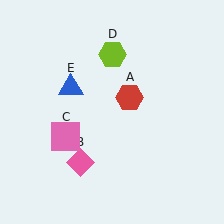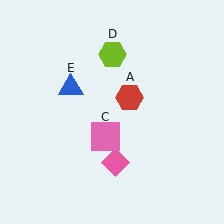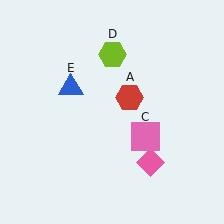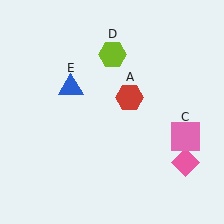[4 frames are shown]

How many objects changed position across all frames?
2 objects changed position: pink diamond (object B), pink square (object C).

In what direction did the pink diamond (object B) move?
The pink diamond (object B) moved right.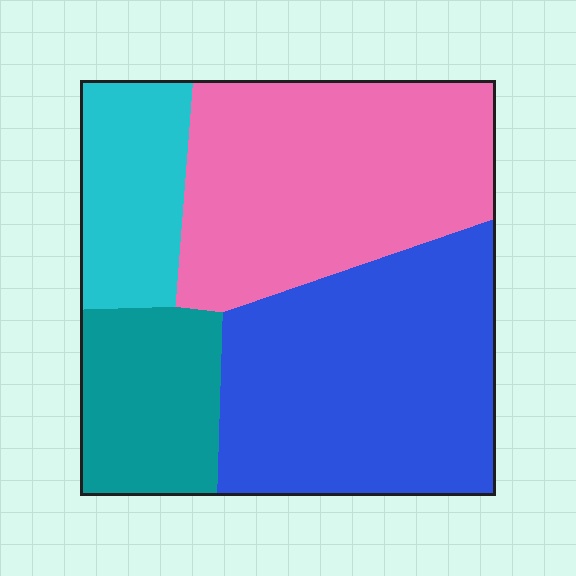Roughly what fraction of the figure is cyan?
Cyan takes up about one eighth (1/8) of the figure.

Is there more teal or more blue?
Blue.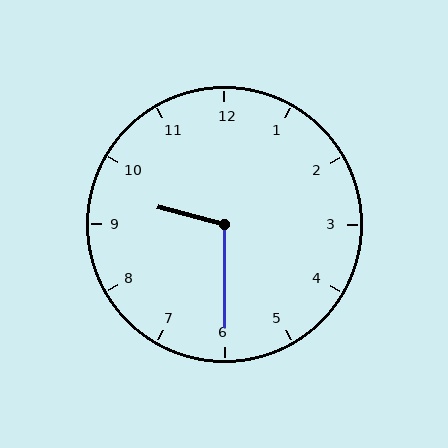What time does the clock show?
9:30.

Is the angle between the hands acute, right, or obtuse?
It is obtuse.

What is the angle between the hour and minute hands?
Approximately 105 degrees.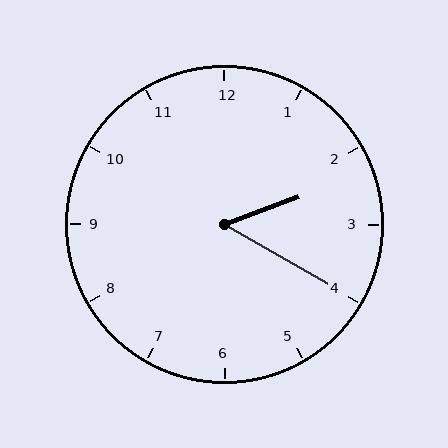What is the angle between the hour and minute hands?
Approximately 50 degrees.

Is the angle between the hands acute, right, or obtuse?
It is acute.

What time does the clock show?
2:20.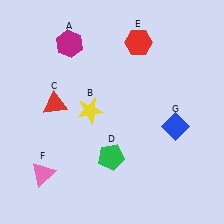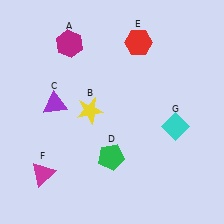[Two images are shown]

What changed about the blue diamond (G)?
In Image 1, G is blue. In Image 2, it changed to cyan.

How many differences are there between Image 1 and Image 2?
There are 3 differences between the two images.